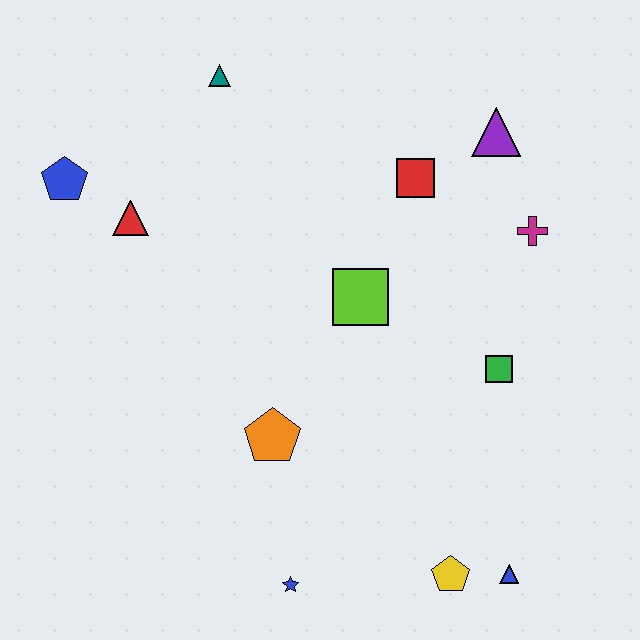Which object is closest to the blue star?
The orange pentagon is closest to the blue star.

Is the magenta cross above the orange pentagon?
Yes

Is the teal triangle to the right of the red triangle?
Yes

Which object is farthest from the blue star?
The teal triangle is farthest from the blue star.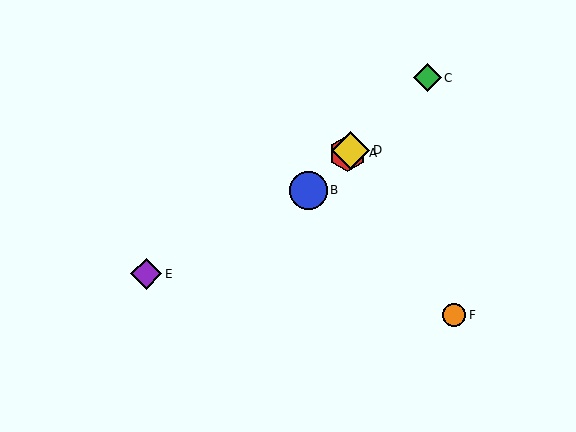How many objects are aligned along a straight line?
4 objects (A, B, C, D) are aligned along a straight line.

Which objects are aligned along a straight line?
Objects A, B, C, D are aligned along a straight line.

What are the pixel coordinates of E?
Object E is at (146, 274).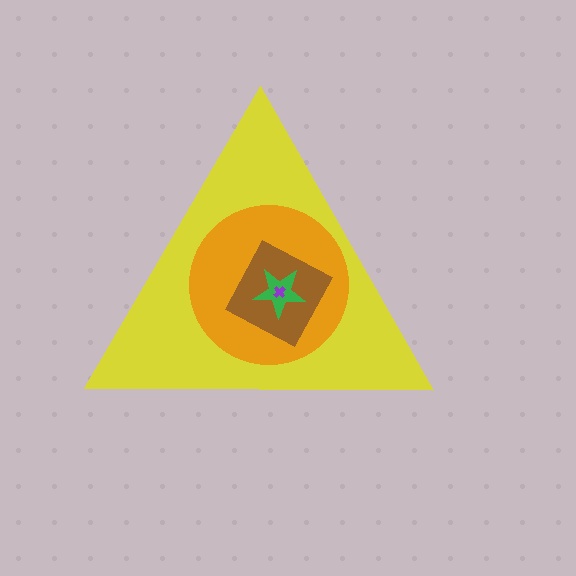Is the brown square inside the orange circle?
Yes.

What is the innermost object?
The purple cross.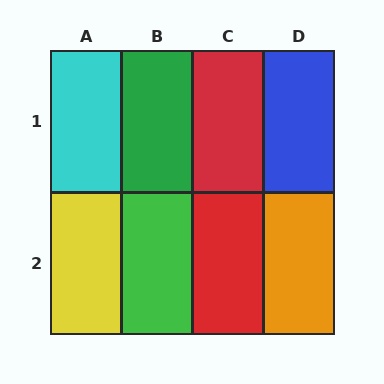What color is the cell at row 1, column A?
Cyan.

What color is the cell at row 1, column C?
Red.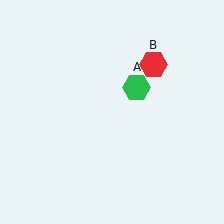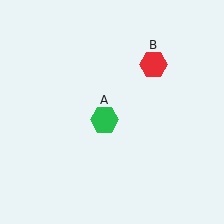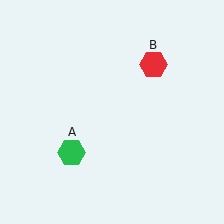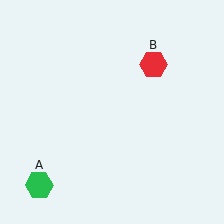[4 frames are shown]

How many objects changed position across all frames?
1 object changed position: green hexagon (object A).